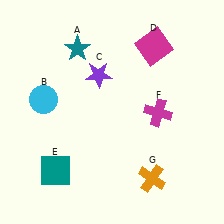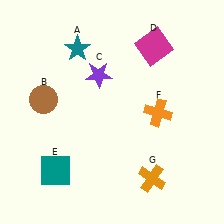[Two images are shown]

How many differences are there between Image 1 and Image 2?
There are 2 differences between the two images.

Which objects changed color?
B changed from cyan to brown. F changed from magenta to orange.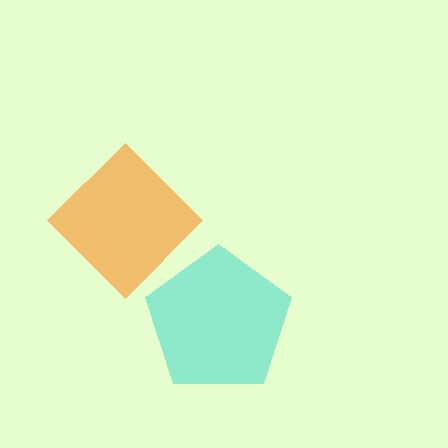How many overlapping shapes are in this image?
There are 2 overlapping shapes in the image.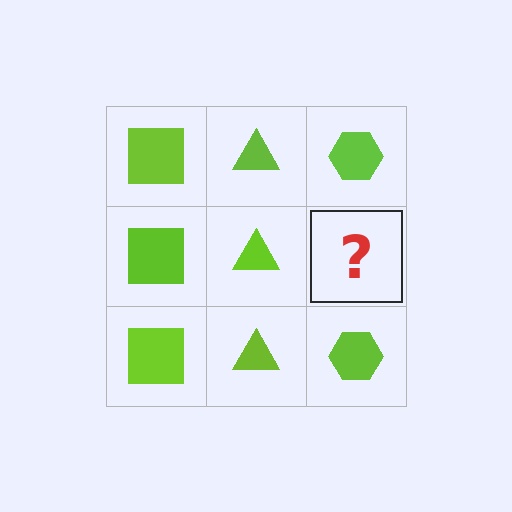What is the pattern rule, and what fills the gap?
The rule is that each column has a consistent shape. The gap should be filled with a lime hexagon.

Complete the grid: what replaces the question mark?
The question mark should be replaced with a lime hexagon.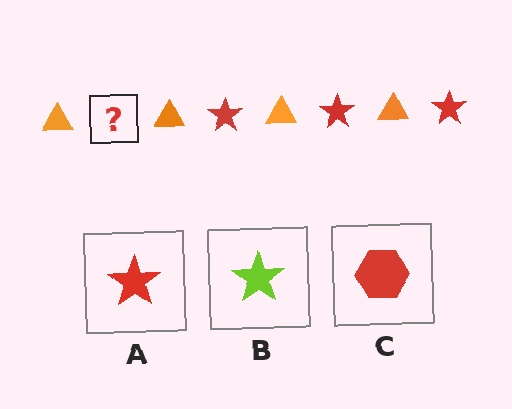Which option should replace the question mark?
Option A.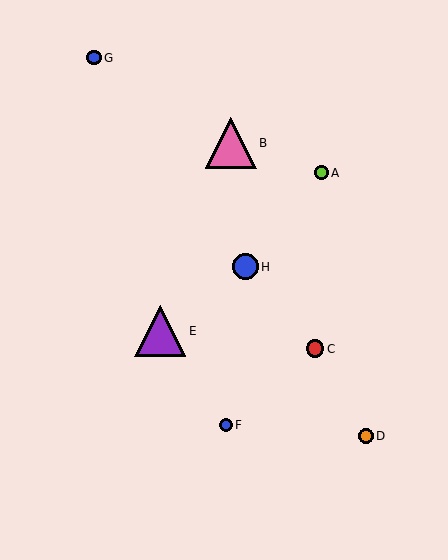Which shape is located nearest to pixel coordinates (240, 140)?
The pink triangle (labeled B) at (231, 143) is nearest to that location.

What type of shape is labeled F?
Shape F is a blue circle.